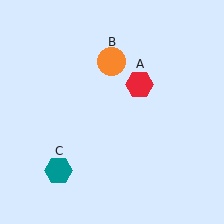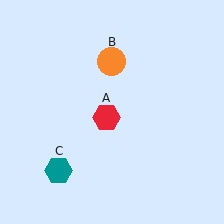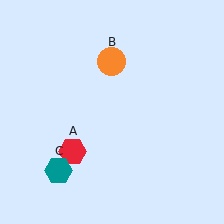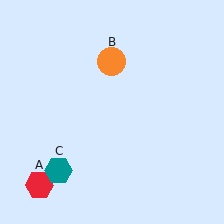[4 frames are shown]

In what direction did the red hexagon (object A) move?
The red hexagon (object A) moved down and to the left.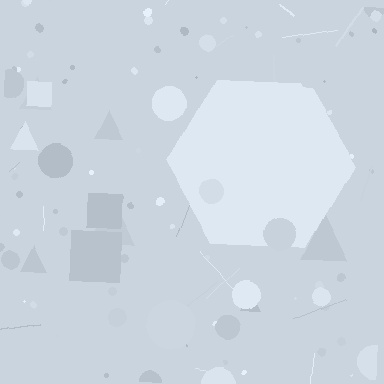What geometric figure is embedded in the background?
A hexagon is embedded in the background.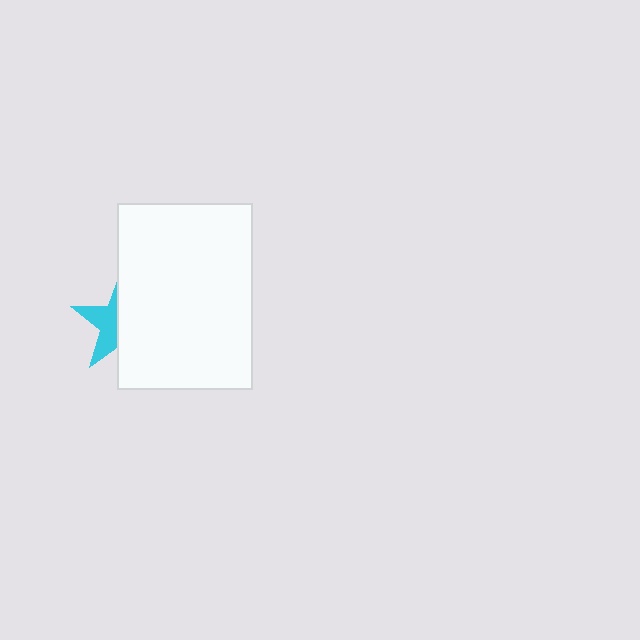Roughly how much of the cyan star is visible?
A small part of it is visible (roughly 42%).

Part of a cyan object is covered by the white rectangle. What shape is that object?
It is a star.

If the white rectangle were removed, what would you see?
You would see the complete cyan star.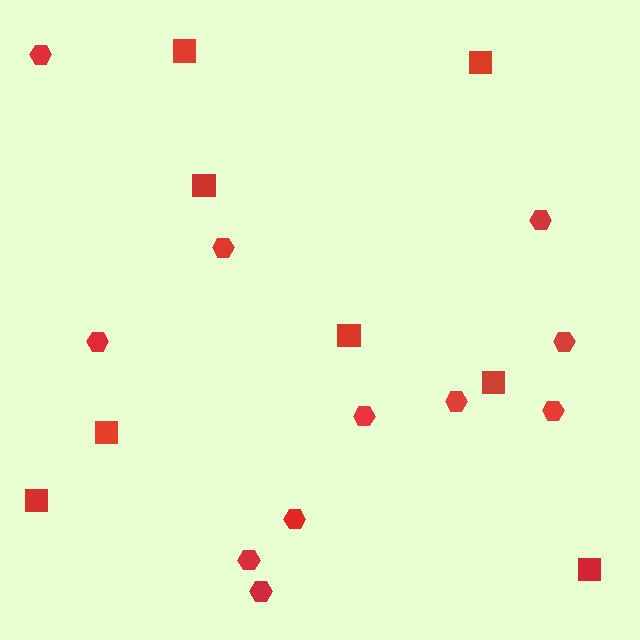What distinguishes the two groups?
There are 2 groups: one group of hexagons (11) and one group of squares (8).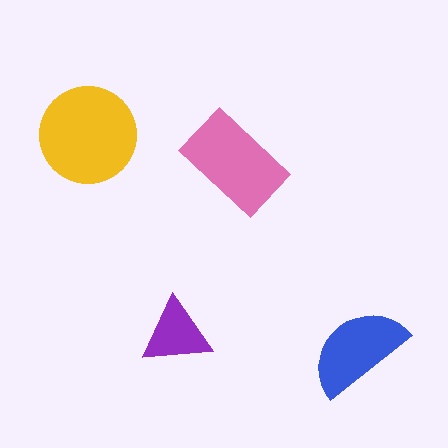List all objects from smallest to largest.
The purple triangle, the blue semicircle, the pink rectangle, the yellow circle.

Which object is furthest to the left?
The yellow circle is leftmost.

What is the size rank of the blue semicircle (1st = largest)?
3rd.